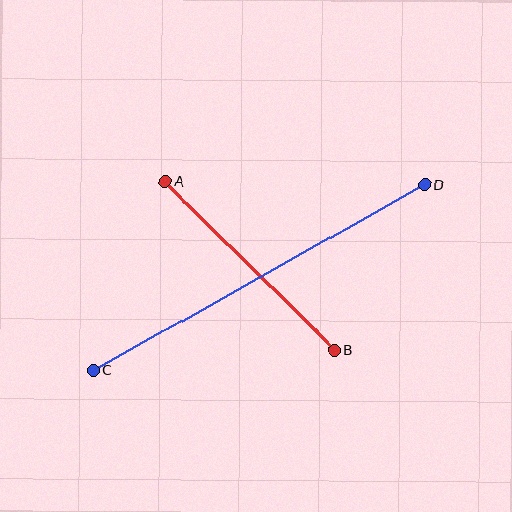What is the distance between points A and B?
The distance is approximately 239 pixels.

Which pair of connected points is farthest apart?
Points C and D are farthest apart.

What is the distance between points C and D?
The distance is approximately 379 pixels.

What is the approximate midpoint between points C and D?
The midpoint is at approximately (259, 277) pixels.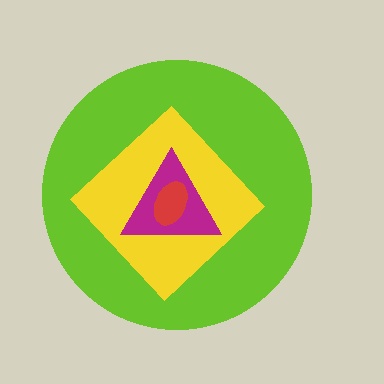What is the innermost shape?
The red ellipse.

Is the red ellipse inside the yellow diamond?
Yes.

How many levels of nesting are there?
4.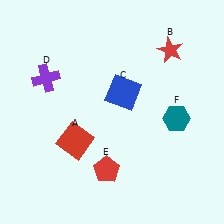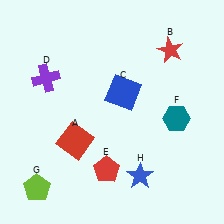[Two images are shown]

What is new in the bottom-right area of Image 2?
A blue star (H) was added in the bottom-right area of Image 2.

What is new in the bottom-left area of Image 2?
A lime pentagon (G) was added in the bottom-left area of Image 2.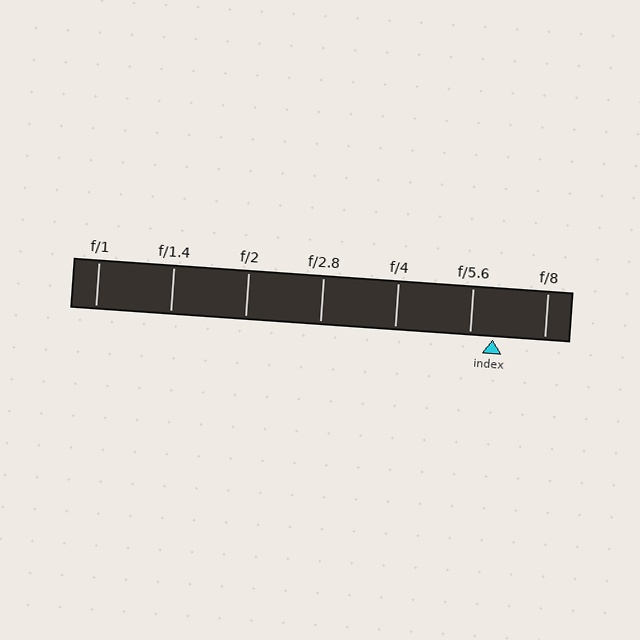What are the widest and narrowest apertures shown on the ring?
The widest aperture shown is f/1 and the narrowest is f/8.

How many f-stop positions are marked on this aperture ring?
There are 7 f-stop positions marked.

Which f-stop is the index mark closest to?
The index mark is closest to f/5.6.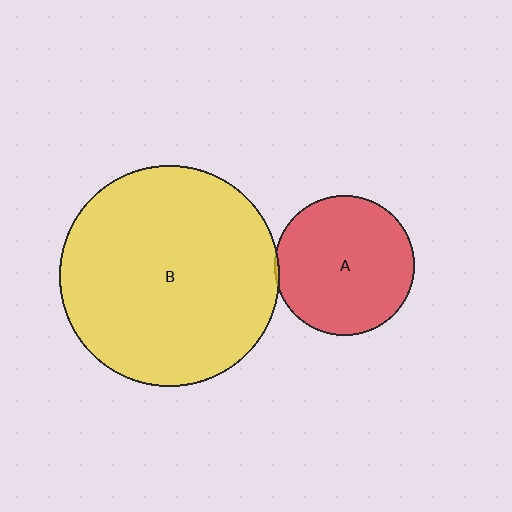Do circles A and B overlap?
Yes.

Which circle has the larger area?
Circle B (yellow).